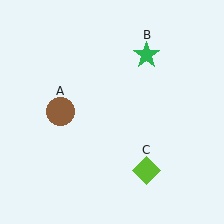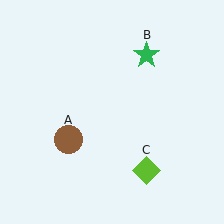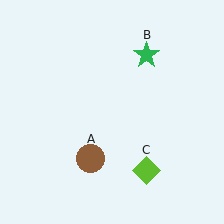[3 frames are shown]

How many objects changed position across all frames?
1 object changed position: brown circle (object A).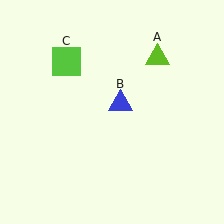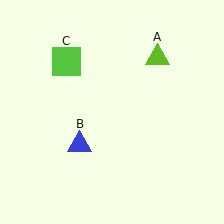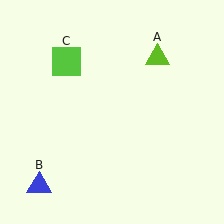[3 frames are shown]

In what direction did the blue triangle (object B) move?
The blue triangle (object B) moved down and to the left.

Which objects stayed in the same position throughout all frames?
Lime triangle (object A) and lime square (object C) remained stationary.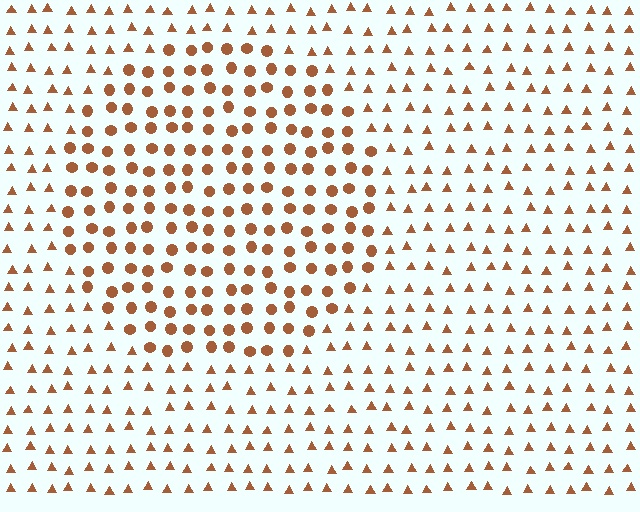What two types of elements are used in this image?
The image uses circles inside the circle region and triangles outside it.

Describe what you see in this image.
The image is filled with small brown elements arranged in a uniform grid. A circle-shaped region contains circles, while the surrounding area contains triangles. The boundary is defined purely by the change in element shape.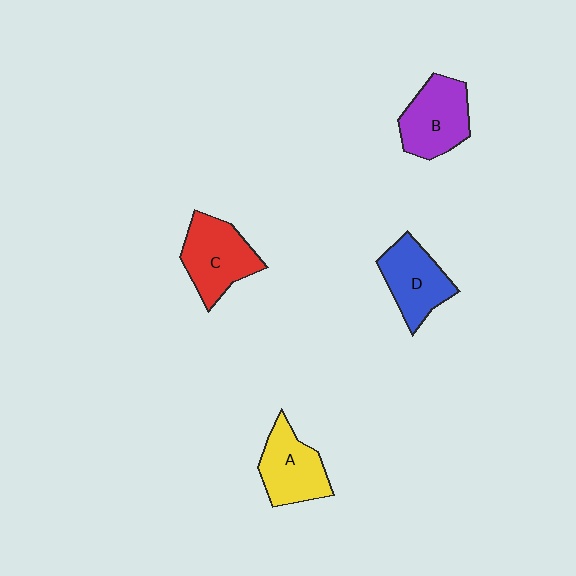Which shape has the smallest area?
Shape A (yellow).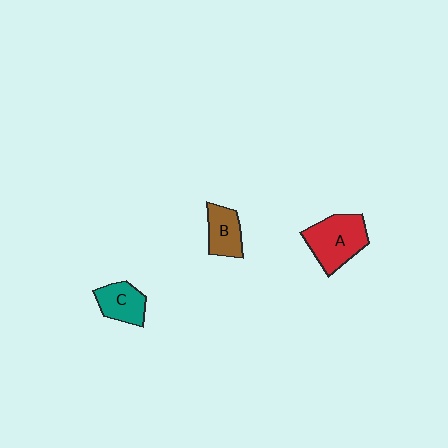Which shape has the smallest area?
Shape B (brown).